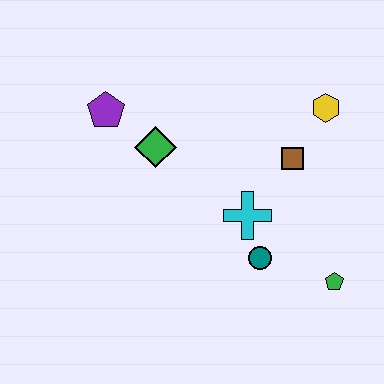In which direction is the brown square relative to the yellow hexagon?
The brown square is below the yellow hexagon.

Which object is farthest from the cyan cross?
The purple pentagon is farthest from the cyan cross.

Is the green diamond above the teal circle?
Yes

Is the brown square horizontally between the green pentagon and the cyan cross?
Yes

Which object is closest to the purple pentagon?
The green diamond is closest to the purple pentagon.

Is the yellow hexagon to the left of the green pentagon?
Yes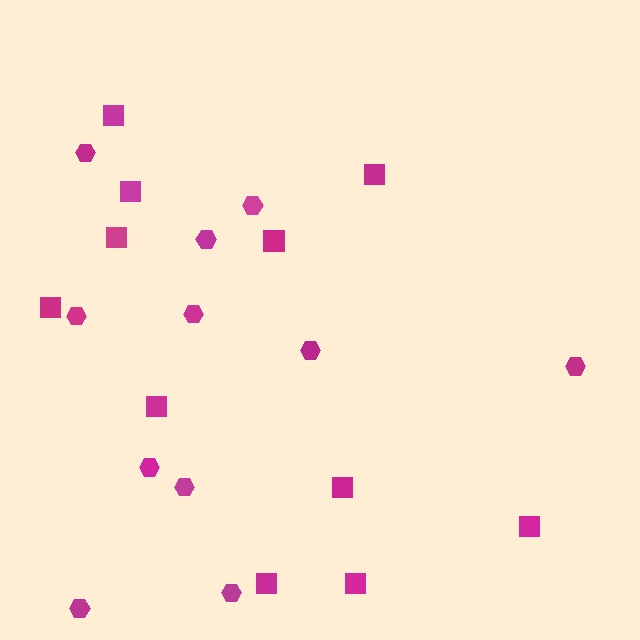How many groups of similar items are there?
There are 2 groups: one group of hexagons (11) and one group of squares (11).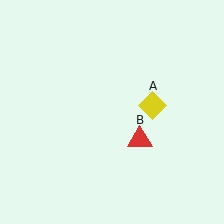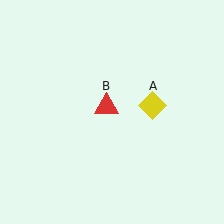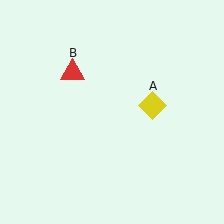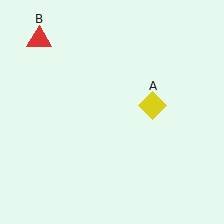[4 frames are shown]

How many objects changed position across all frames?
1 object changed position: red triangle (object B).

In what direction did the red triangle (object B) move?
The red triangle (object B) moved up and to the left.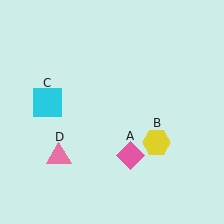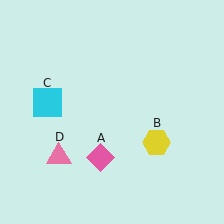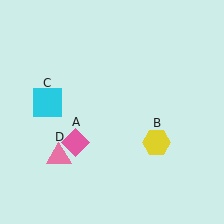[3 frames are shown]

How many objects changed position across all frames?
1 object changed position: pink diamond (object A).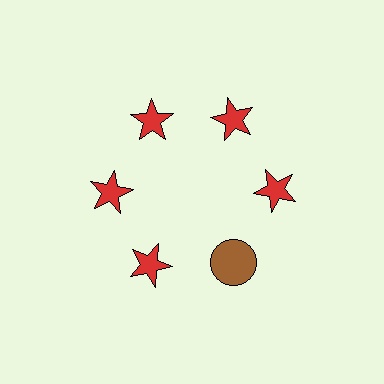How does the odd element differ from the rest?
It differs in both color (brown instead of red) and shape (circle instead of star).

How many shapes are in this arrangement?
There are 6 shapes arranged in a ring pattern.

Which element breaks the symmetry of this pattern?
The brown circle at roughly the 5 o'clock position breaks the symmetry. All other shapes are red stars.